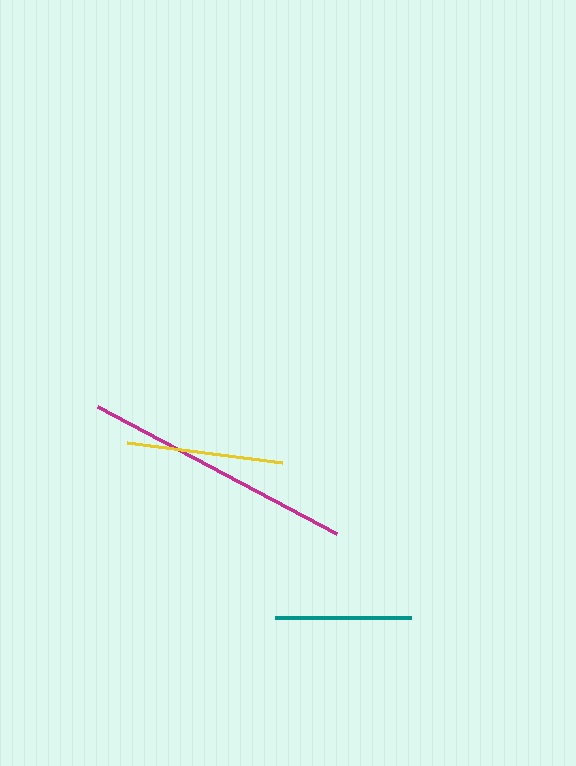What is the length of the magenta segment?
The magenta segment is approximately 271 pixels long.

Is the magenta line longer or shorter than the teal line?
The magenta line is longer than the teal line.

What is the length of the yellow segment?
The yellow segment is approximately 157 pixels long.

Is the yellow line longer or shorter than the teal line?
The yellow line is longer than the teal line.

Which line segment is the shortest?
The teal line is the shortest at approximately 136 pixels.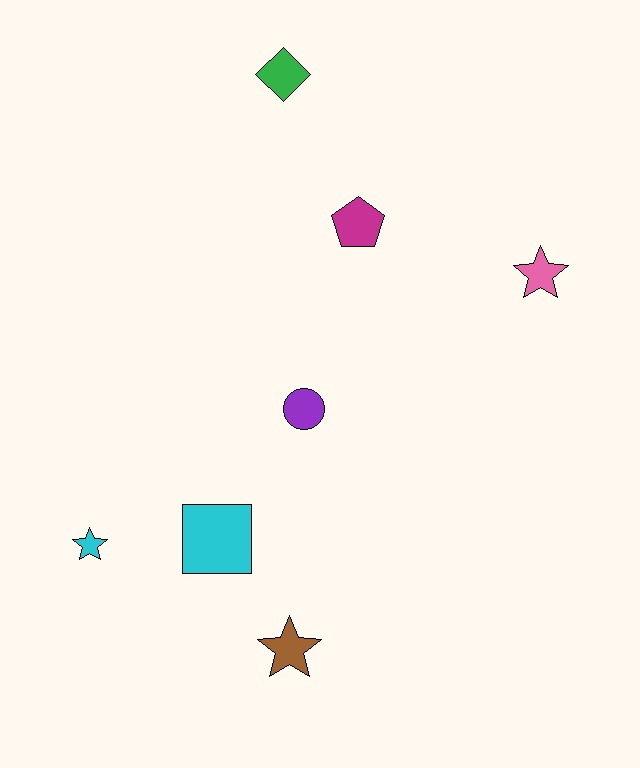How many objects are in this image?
There are 7 objects.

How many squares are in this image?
There is 1 square.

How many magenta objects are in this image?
There is 1 magenta object.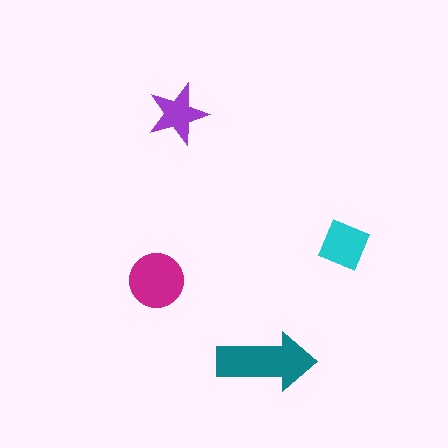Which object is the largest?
The teal arrow.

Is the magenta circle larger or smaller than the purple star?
Larger.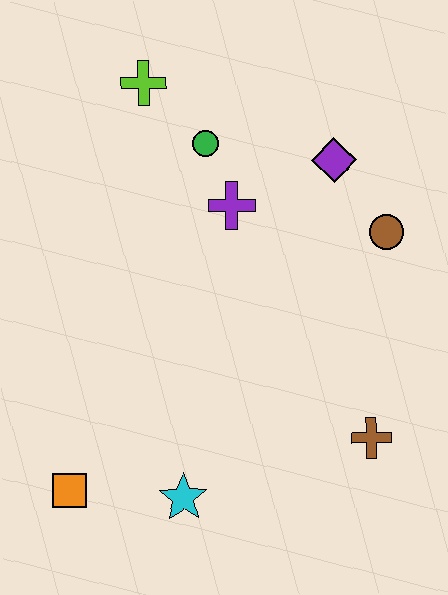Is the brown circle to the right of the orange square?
Yes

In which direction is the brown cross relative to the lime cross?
The brown cross is below the lime cross.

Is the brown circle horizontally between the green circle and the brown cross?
No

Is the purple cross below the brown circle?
No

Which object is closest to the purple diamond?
The brown circle is closest to the purple diamond.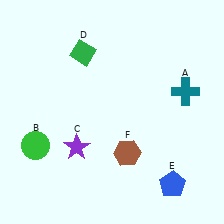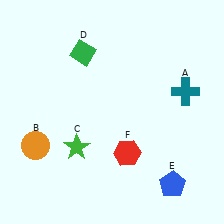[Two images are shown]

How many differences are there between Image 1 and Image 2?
There are 3 differences between the two images.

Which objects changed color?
B changed from green to orange. C changed from purple to green. F changed from brown to red.